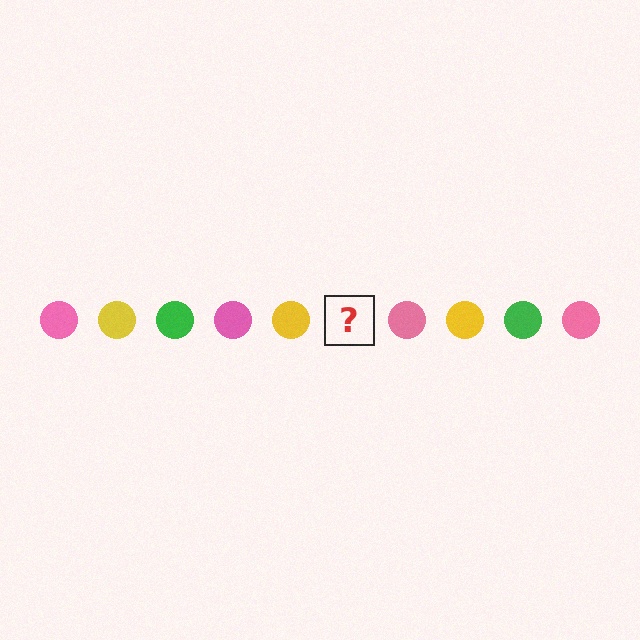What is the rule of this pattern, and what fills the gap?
The rule is that the pattern cycles through pink, yellow, green circles. The gap should be filled with a green circle.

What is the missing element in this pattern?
The missing element is a green circle.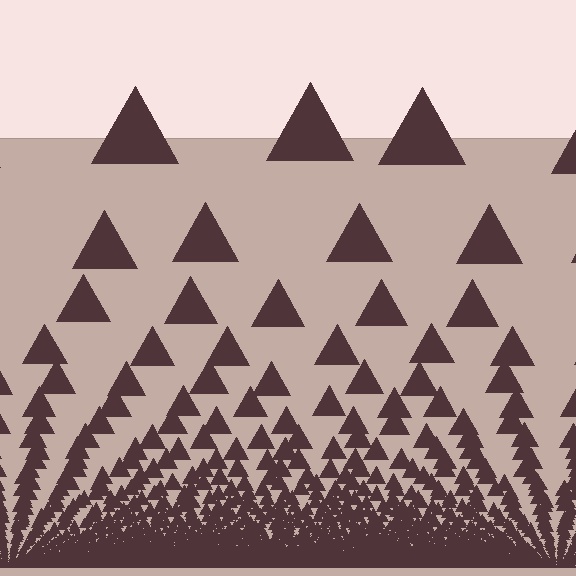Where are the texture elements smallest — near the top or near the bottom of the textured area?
Near the bottom.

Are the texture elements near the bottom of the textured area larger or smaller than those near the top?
Smaller. The gradient is inverted — elements near the bottom are smaller and denser.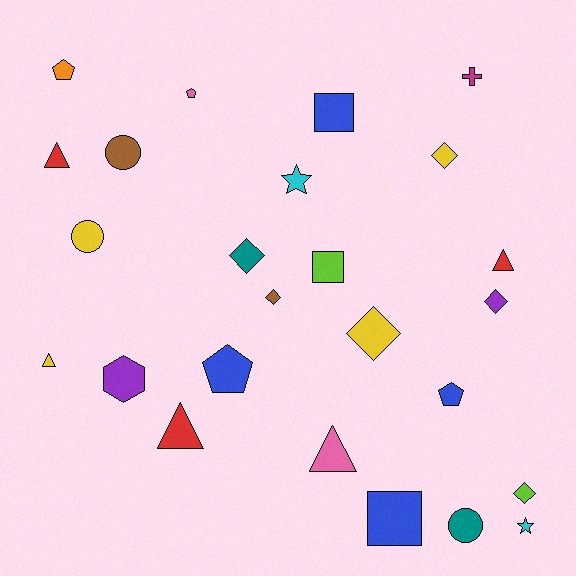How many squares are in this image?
There are 3 squares.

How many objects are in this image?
There are 25 objects.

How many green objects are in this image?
There are no green objects.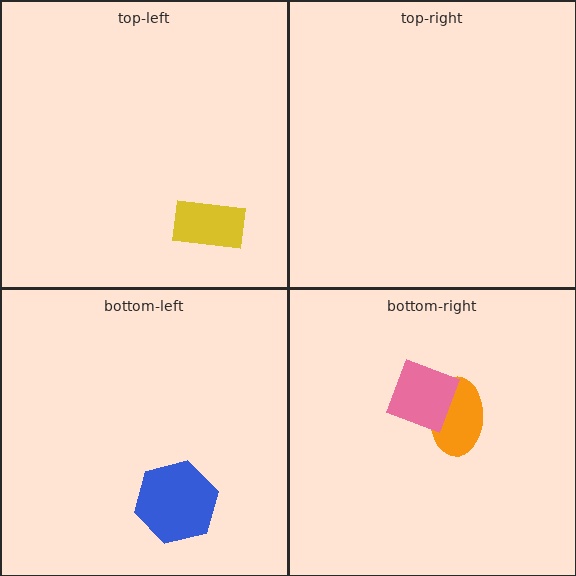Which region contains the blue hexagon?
The bottom-left region.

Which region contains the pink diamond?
The bottom-right region.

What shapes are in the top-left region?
The yellow rectangle.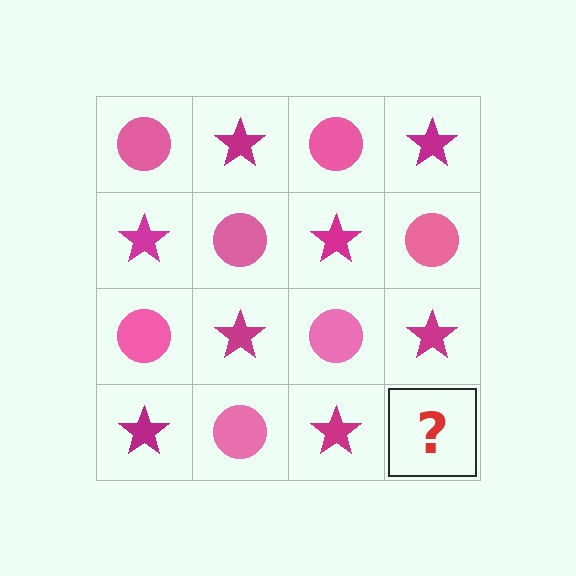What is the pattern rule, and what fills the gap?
The rule is that it alternates pink circle and magenta star in a checkerboard pattern. The gap should be filled with a pink circle.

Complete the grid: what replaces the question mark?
The question mark should be replaced with a pink circle.